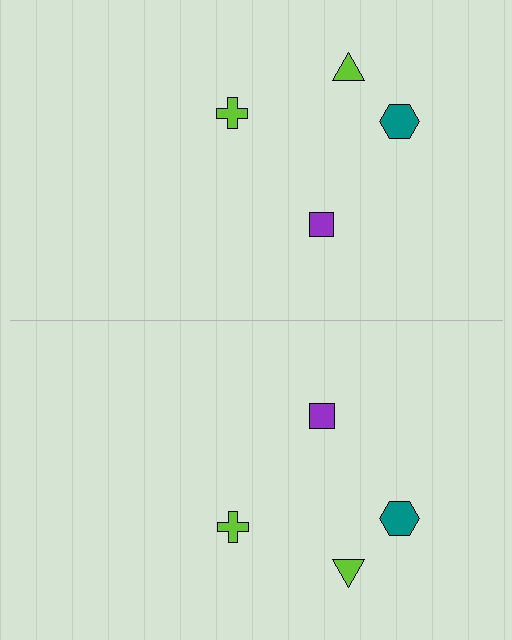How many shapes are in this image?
There are 8 shapes in this image.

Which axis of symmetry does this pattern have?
The pattern has a horizontal axis of symmetry running through the center of the image.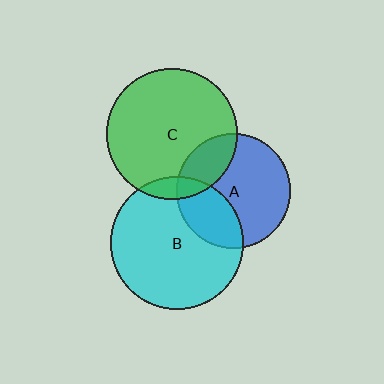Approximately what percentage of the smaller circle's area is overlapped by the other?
Approximately 30%.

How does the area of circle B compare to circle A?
Approximately 1.3 times.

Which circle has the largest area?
Circle B (cyan).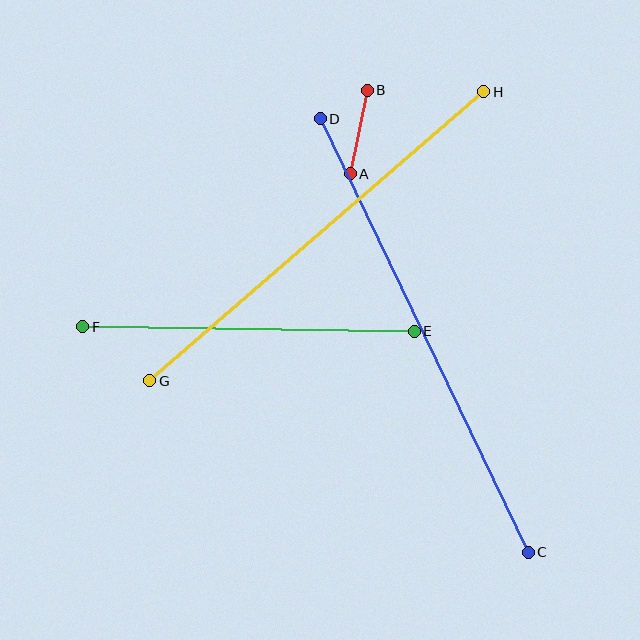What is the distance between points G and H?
The distance is approximately 442 pixels.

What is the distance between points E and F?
The distance is approximately 331 pixels.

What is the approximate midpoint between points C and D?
The midpoint is at approximately (424, 336) pixels.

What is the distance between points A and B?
The distance is approximately 85 pixels.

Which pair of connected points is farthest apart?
Points C and D are farthest apart.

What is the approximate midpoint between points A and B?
The midpoint is at approximately (359, 132) pixels.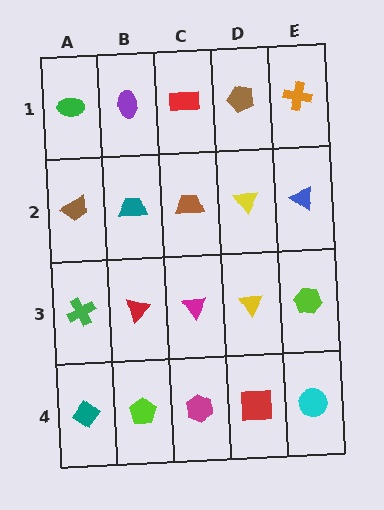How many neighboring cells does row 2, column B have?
4.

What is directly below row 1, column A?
A brown trapezoid.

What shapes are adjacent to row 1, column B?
A teal trapezoid (row 2, column B), a green ellipse (row 1, column A), a red rectangle (row 1, column C).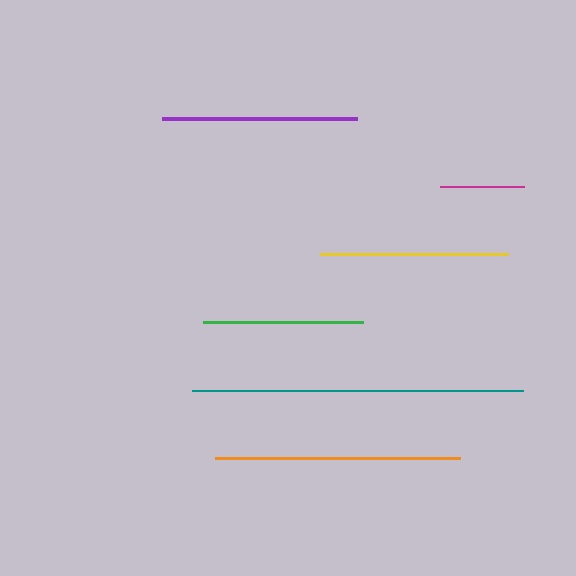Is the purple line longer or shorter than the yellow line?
The purple line is longer than the yellow line.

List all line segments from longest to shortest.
From longest to shortest: teal, orange, purple, yellow, green, magenta.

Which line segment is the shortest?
The magenta line is the shortest at approximately 84 pixels.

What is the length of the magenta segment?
The magenta segment is approximately 84 pixels long.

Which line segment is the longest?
The teal line is the longest at approximately 331 pixels.